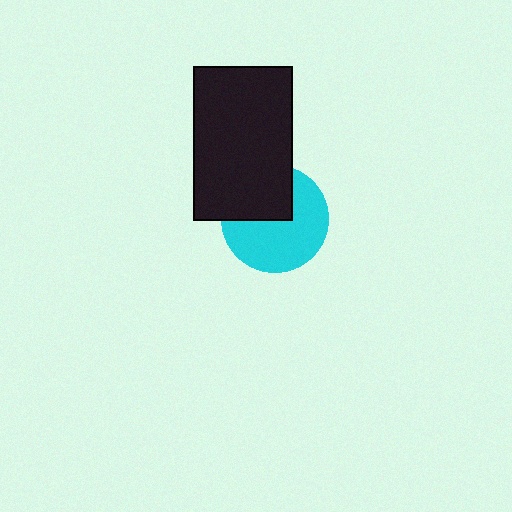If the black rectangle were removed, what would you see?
You would see the complete cyan circle.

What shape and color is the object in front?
The object in front is a black rectangle.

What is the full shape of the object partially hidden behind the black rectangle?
The partially hidden object is a cyan circle.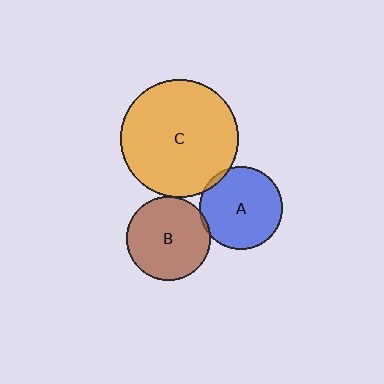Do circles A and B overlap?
Yes.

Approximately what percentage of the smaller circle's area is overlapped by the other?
Approximately 5%.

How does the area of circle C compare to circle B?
Approximately 2.0 times.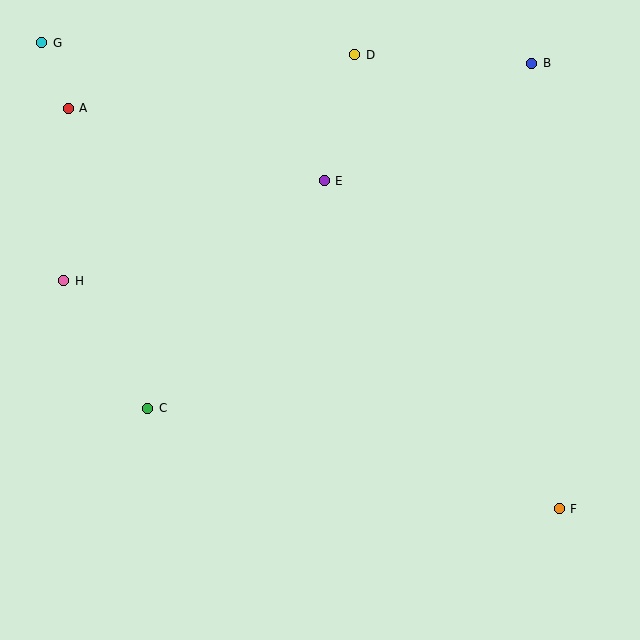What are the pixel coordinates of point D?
Point D is at (355, 55).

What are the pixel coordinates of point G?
Point G is at (42, 43).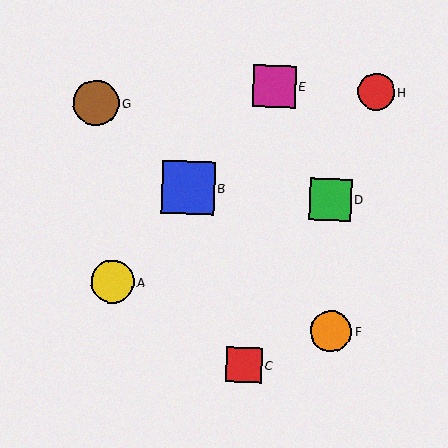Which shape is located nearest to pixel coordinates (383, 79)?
The red circle (labeled H) at (376, 91) is nearest to that location.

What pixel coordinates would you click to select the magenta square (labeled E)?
Click at (274, 86) to select the magenta square E.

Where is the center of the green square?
The center of the green square is at (330, 200).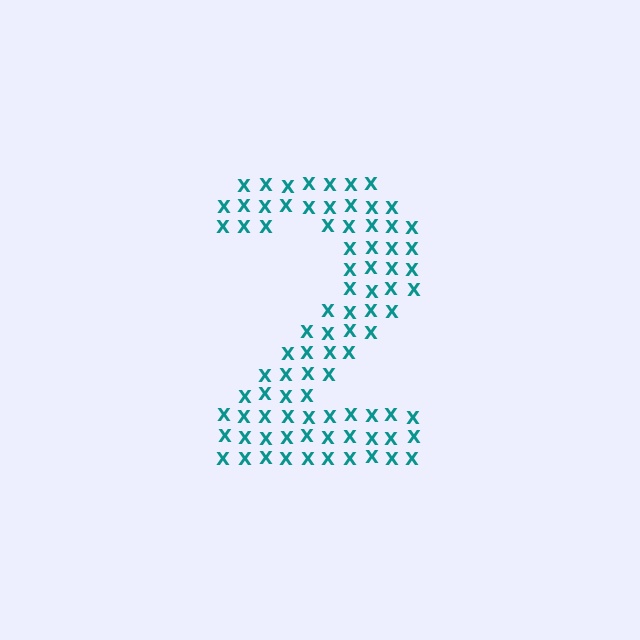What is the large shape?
The large shape is the digit 2.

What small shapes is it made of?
It is made of small letter X's.